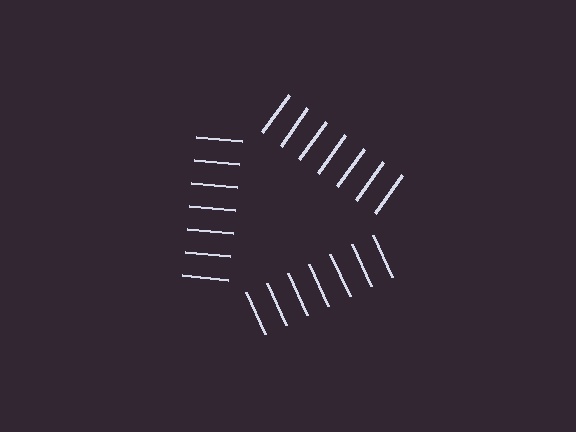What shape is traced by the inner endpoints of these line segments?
An illusory triangle — the line segments terminate on its edges but no continuous stroke is drawn.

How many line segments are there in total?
21 — 7 along each of the 3 edges.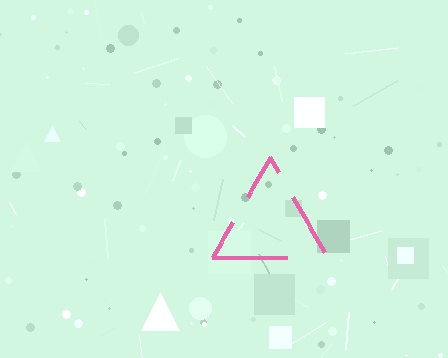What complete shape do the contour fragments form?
The contour fragments form a triangle.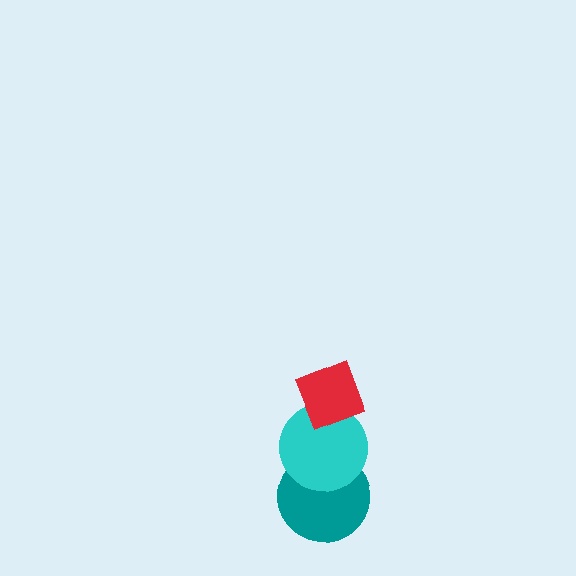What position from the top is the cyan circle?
The cyan circle is 2nd from the top.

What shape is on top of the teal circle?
The cyan circle is on top of the teal circle.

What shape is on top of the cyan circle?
The red diamond is on top of the cyan circle.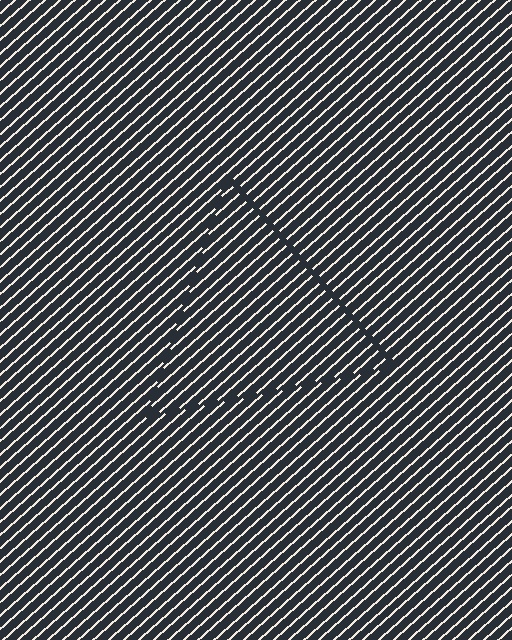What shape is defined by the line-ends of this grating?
An illusory triangle. The interior of the shape contains the same grating, shifted by half a period — the contour is defined by the phase discontinuity where line-ends from the inner and outer gratings abut.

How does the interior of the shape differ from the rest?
The interior of the shape contains the same grating, shifted by half a period — the contour is defined by the phase discontinuity where line-ends from the inner and outer gratings abut.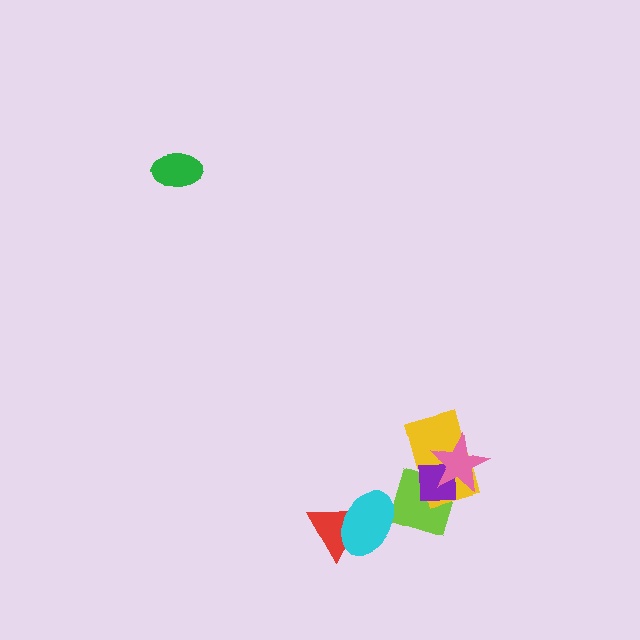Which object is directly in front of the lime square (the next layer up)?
The yellow rectangle is directly in front of the lime square.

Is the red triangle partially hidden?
Yes, it is partially covered by another shape.